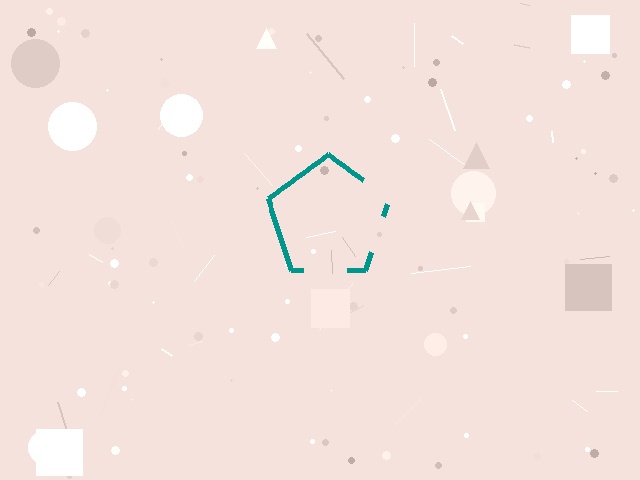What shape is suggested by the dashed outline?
The dashed outline suggests a pentagon.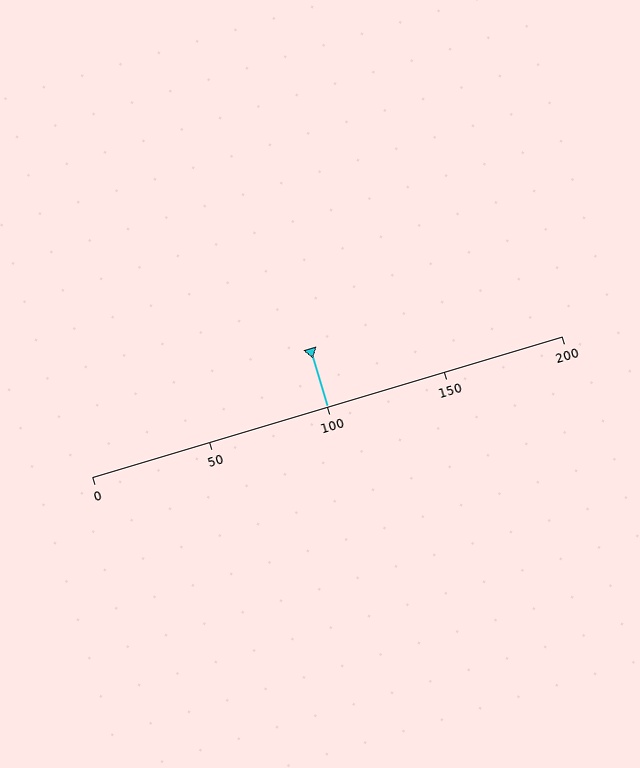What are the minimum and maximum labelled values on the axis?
The axis runs from 0 to 200.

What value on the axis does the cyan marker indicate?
The marker indicates approximately 100.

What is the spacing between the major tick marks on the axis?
The major ticks are spaced 50 apart.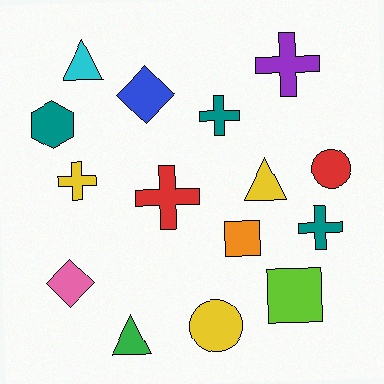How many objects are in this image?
There are 15 objects.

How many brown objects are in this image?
There are no brown objects.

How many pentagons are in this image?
There are no pentagons.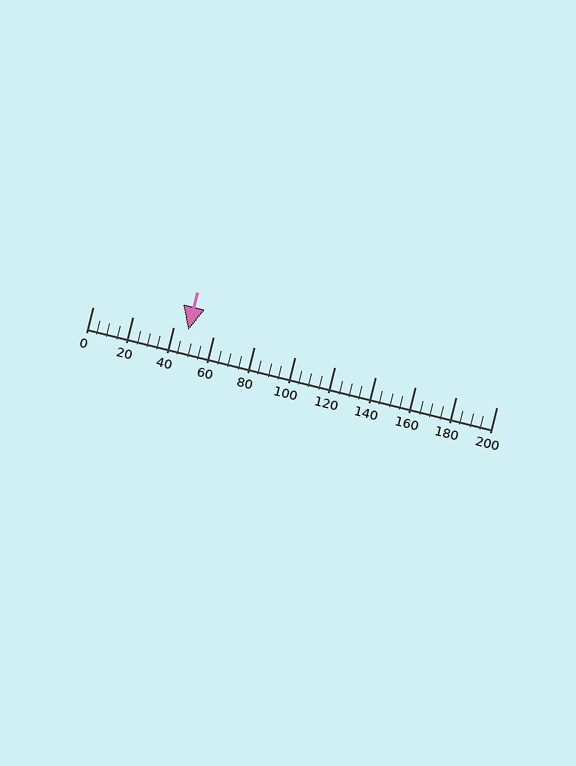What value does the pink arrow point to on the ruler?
The pink arrow points to approximately 47.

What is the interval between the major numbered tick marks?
The major tick marks are spaced 20 units apart.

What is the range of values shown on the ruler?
The ruler shows values from 0 to 200.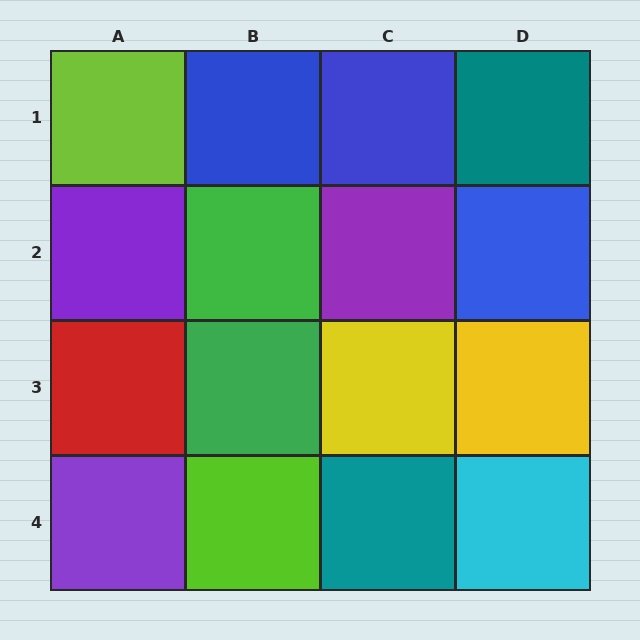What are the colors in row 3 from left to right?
Red, green, yellow, yellow.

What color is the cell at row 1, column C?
Blue.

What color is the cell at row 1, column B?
Blue.